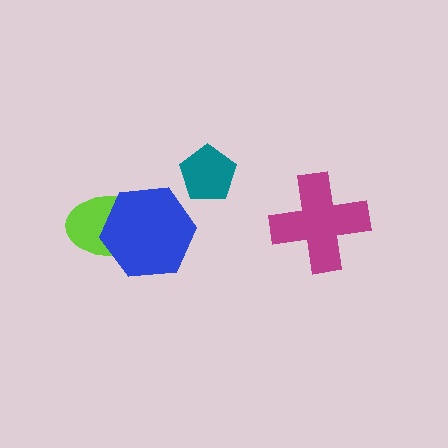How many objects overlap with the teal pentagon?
0 objects overlap with the teal pentagon.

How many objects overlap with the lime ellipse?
1 object overlaps with the lime ellipse.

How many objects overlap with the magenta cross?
0 objects overlap with the magenta cross.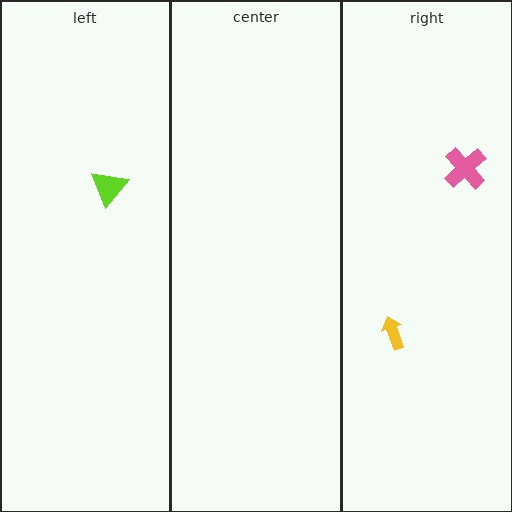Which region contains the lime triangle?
The left region.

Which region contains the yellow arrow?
The right region.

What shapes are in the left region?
The lime triangle.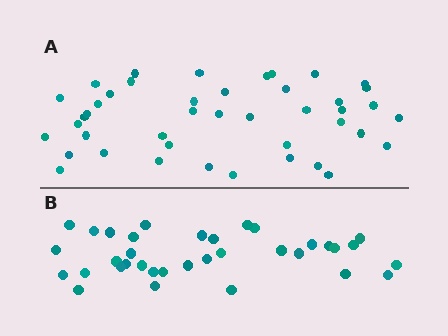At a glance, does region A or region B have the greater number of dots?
Region A (the top region) has more dots.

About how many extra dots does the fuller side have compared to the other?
Region A has roughly 8 or so more dots than region B.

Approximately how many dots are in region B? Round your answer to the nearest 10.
About 40 dots. (The exact count is 35, which rounds to 40.)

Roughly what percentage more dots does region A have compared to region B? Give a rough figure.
About 25% more.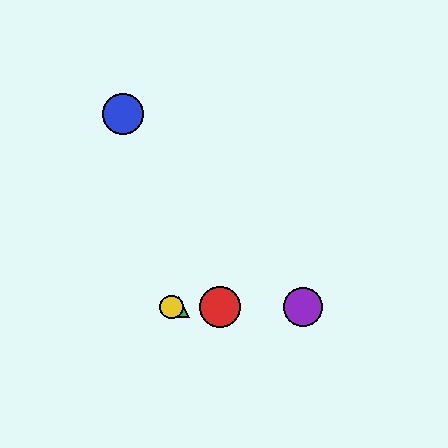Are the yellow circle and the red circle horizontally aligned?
Yes, both are at y≈307.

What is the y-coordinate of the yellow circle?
The yellow circle is at y≈307.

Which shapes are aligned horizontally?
The red circle, the green triangle, the yellow circle, the purple circle are aligned horizontally.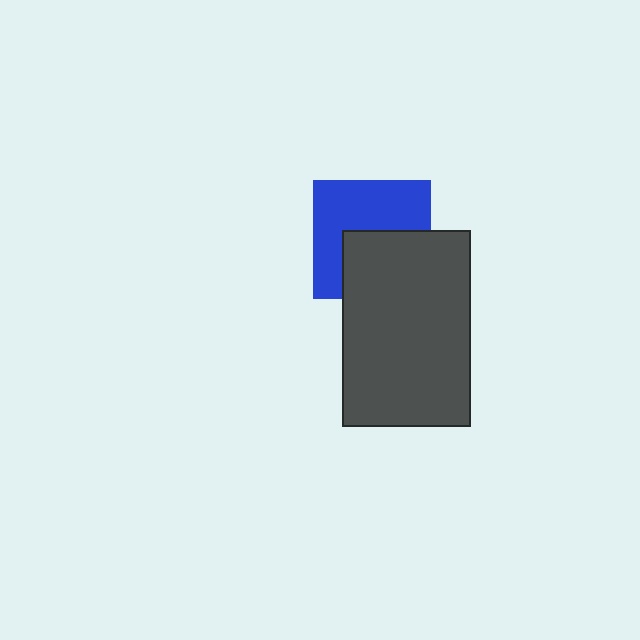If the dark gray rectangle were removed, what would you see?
You would see the complete blue square.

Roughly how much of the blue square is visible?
About half of it is visible (roughly 56%).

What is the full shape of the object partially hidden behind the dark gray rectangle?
The partially hidden object is a blue square.